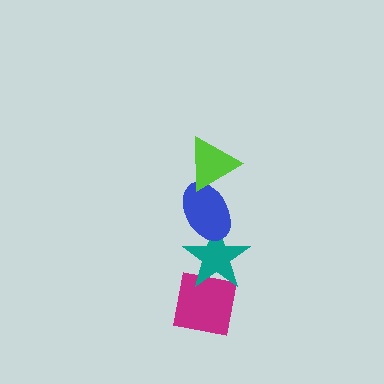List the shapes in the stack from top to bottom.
From top to bottom: the lime triangle, the blue ellipse, the teal star, the magenta square.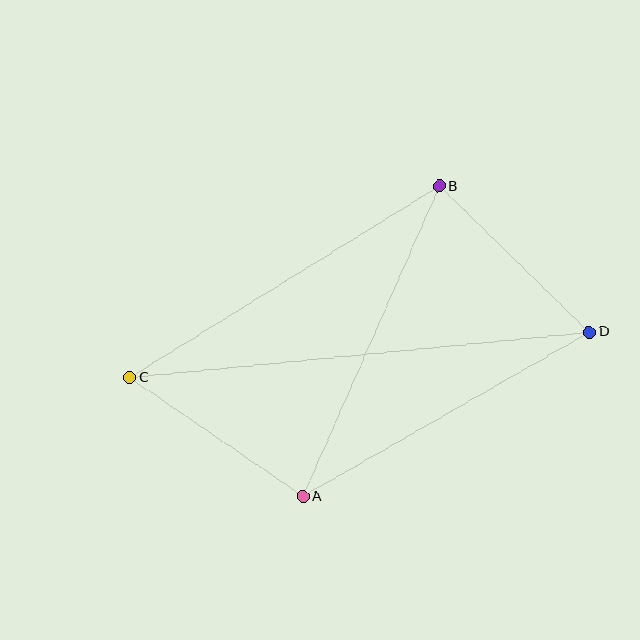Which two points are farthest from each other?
Points C and D are farthest from each other.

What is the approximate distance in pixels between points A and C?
The distance between A and C is approximately 210 pixels.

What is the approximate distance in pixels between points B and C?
The distance between B and C is approximately 364 pixels.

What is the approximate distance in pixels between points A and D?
The distance between A and D is approximately 331 pixels.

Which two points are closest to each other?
Points B and D are closest to each other.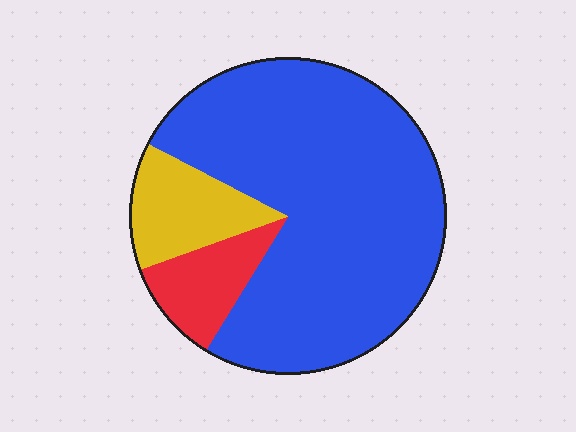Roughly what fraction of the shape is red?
Red covers 11% of the shape.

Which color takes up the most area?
Blue, at roughly 75%.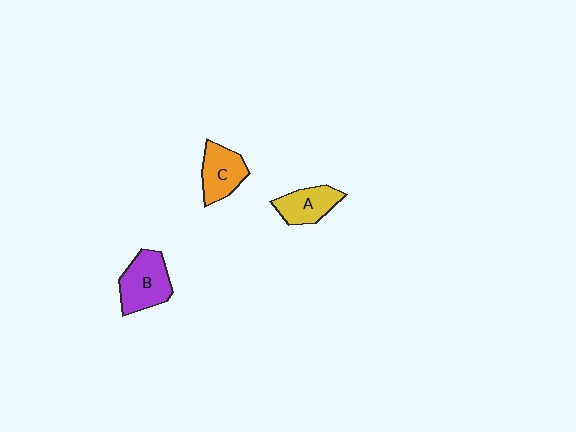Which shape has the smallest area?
Shape A (yellow).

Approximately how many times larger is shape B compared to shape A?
Approximately 1.3 times.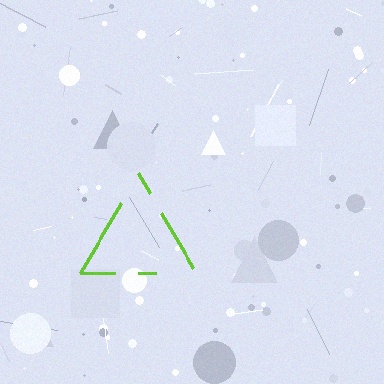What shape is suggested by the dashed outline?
The dashed outline suggests a triangle.